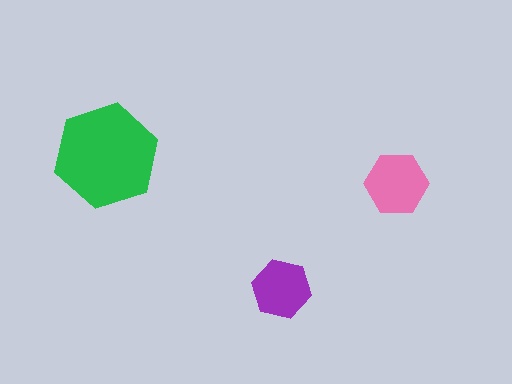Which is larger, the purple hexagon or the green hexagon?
The green one.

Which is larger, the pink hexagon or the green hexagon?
The green one.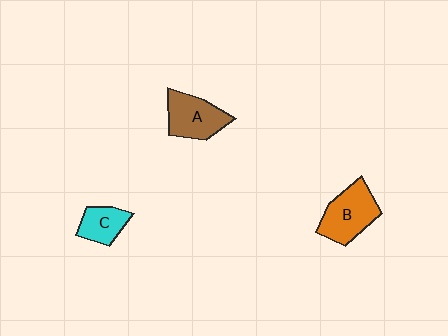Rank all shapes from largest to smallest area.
From largest to smallest: B (orange), A (brown), C (cyan).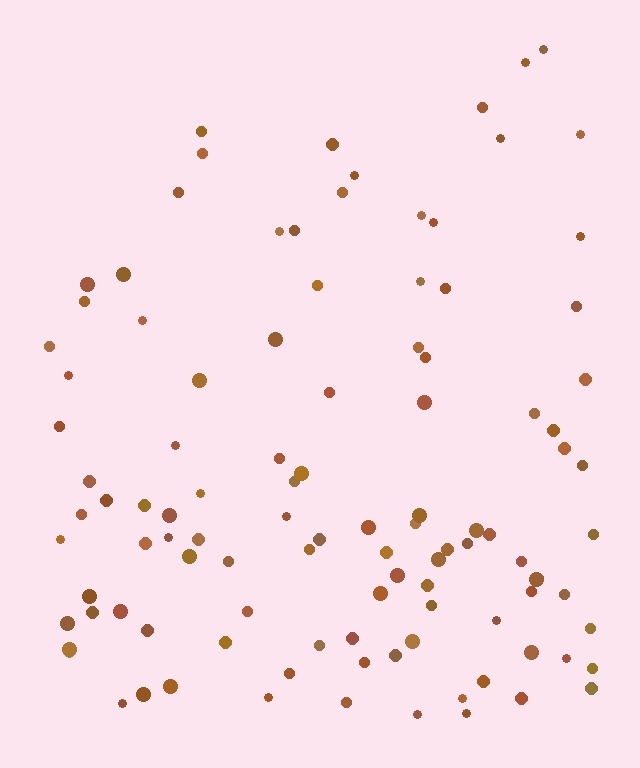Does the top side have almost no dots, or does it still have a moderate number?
Still a moderate number, just noticeably fewer than the bottom.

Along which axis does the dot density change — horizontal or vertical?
Vertical.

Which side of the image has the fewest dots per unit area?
The top.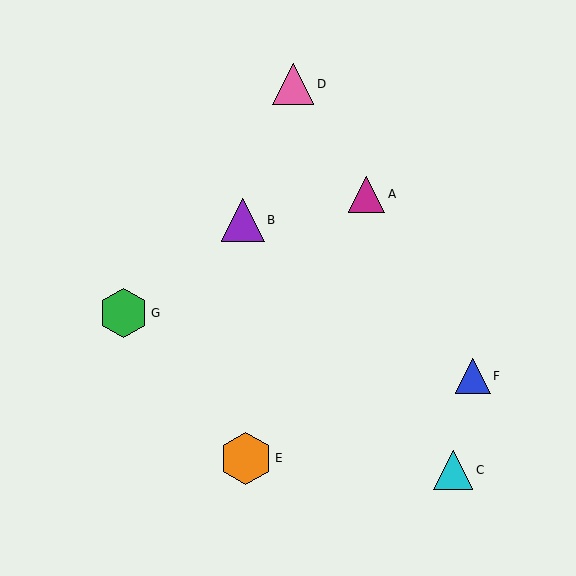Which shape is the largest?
The orange hexagon (labeled E) is the largest.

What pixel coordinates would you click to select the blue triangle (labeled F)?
Click at (473, 376) to select the blue triangle F.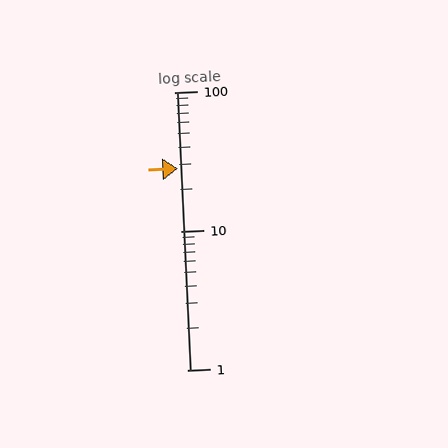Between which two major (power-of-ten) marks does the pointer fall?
The pointer is between 10 and 100.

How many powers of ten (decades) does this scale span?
The scale spans 2 decades, from 1 to 100.